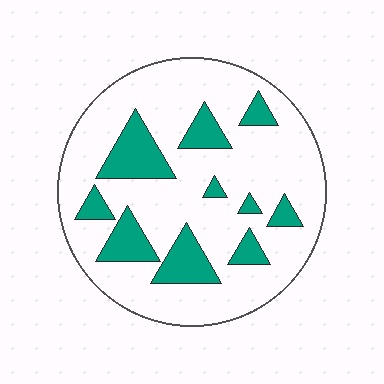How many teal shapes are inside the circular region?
10.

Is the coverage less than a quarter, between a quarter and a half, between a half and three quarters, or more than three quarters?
Less than a quarter.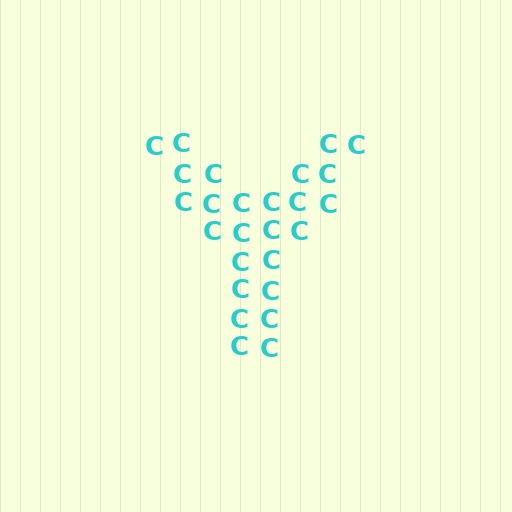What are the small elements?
The small elements are letter C's.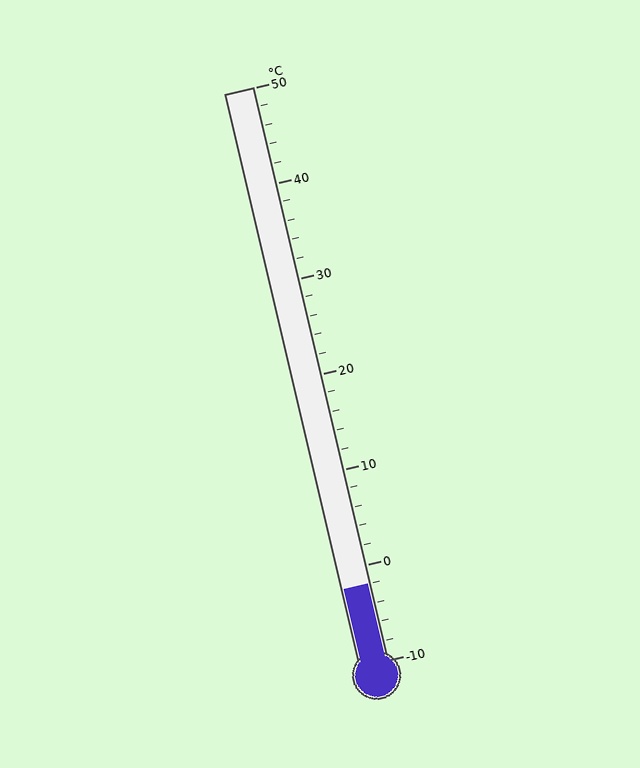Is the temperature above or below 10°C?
The temperature is below 10°C.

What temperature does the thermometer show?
The thermometer shows approximately -2°C.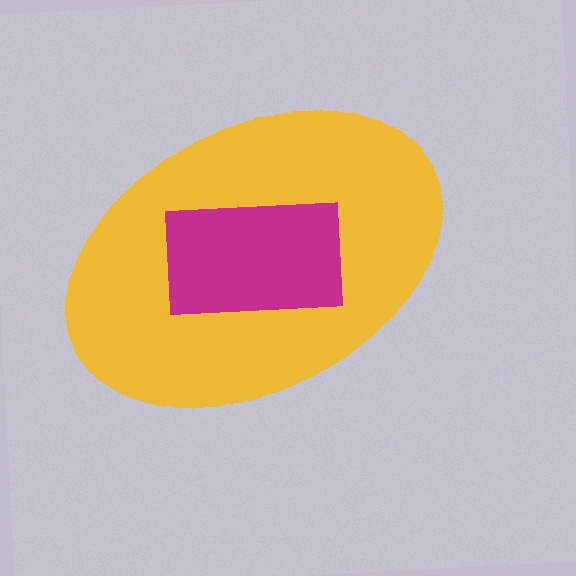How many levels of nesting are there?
2.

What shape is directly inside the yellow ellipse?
The magenta rectangle.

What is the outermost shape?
The yellow ellipse.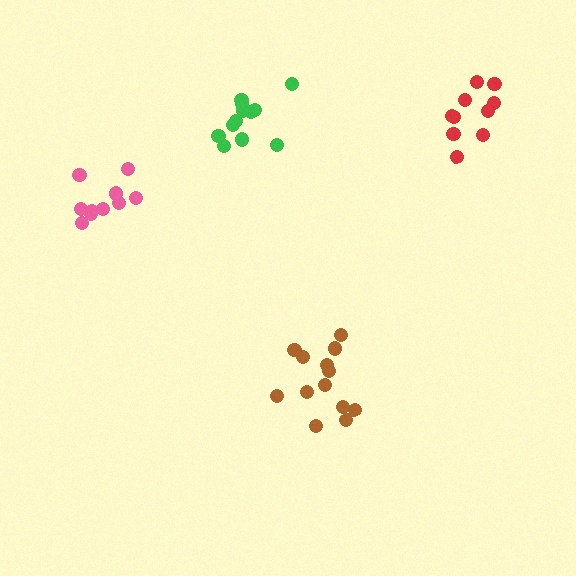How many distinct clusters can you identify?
There are 4 distinct clusters.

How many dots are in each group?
Group 1: 10 dots, Group 2: 13 dots, Group 3: 10 dots, Group 4: 13 dots (46 total).